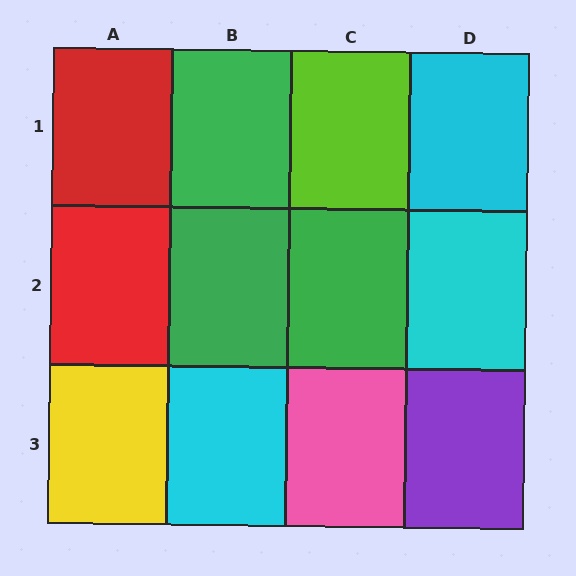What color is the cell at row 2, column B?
Green.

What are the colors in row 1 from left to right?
Red, green, lime, cyan.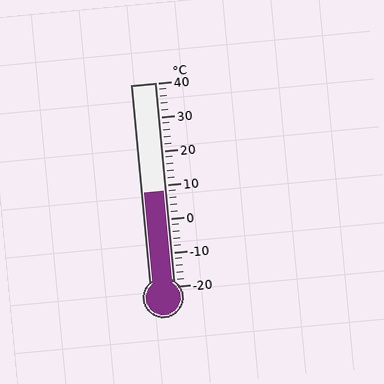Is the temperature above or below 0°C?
The temperature is above 0°C.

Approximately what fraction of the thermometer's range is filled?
The thermometer is filled to approximately 45% of its range.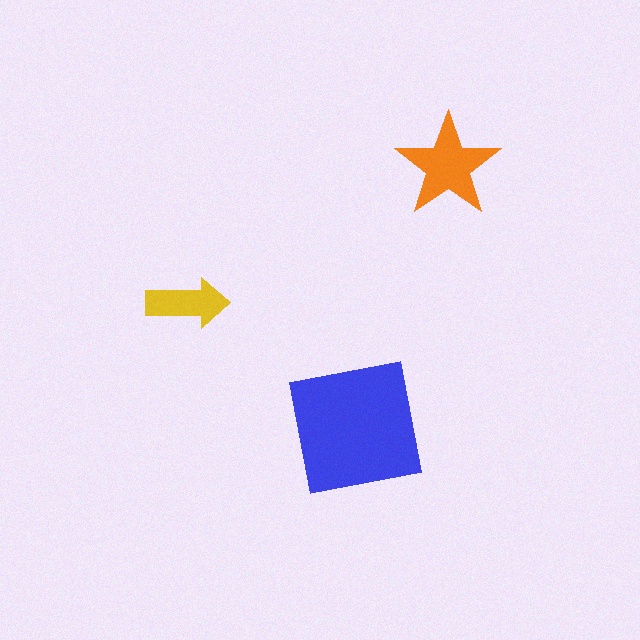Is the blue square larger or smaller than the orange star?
Larger.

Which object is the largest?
The blue square.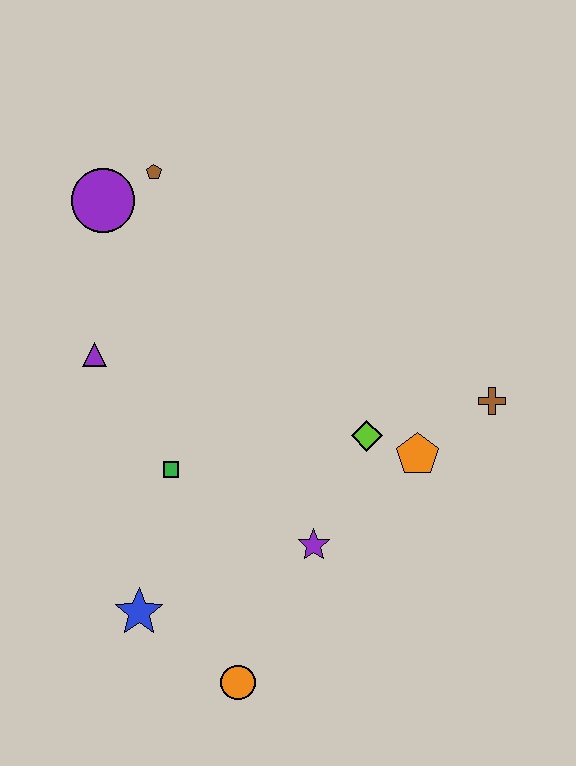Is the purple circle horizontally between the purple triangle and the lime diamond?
Yes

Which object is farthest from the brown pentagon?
The orange circle is farthest from the brown pentagon.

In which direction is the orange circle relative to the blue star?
The orange circle is to the right of the blue star.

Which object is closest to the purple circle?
The brown pentagon is closest to the purple circle.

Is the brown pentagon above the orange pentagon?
Yes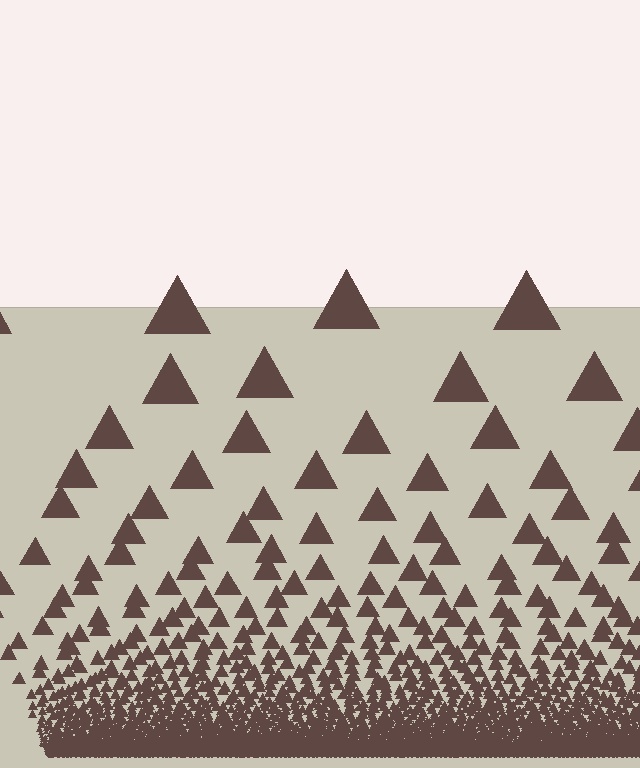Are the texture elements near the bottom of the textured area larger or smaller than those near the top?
Smaller. The gradient is inverted — elements near the bottom are smaller and denser.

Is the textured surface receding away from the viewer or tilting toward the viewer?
The surface appears to tilt toward the viewer. Texture elements get larger and sparser toward the top.